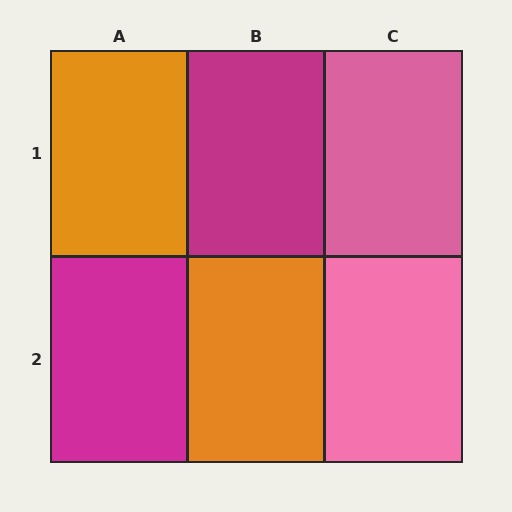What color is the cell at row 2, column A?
Magenta.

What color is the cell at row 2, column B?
Orange.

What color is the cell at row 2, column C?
Pink.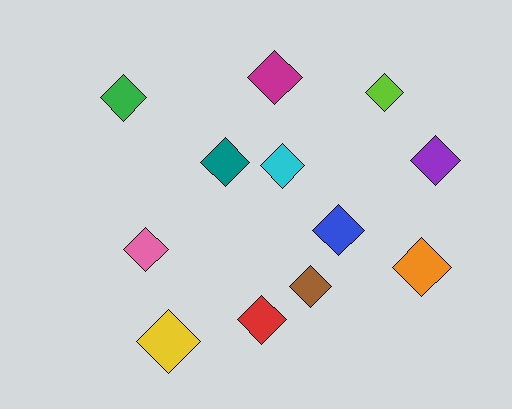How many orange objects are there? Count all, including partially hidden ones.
There is 1 orange object.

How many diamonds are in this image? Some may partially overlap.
There are 12 diamonds.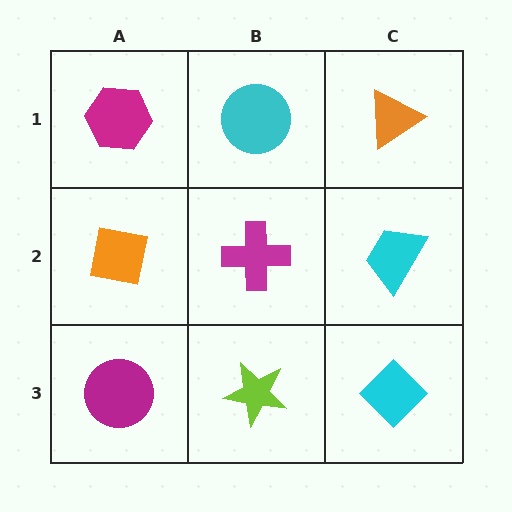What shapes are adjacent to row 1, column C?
A cyan trapezoid (row 2, column C), a cyan circle (row 1, column B).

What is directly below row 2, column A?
A magenta circle.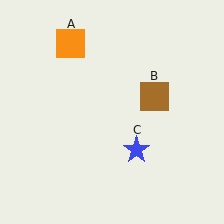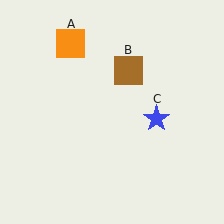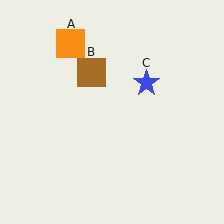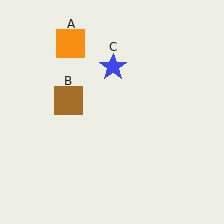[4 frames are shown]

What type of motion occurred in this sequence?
The brown square (object B), blue star (object C) rotated counterclockwise around the center of the scene.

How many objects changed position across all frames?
2 objects changed position: brown square (object B), blue star (object C).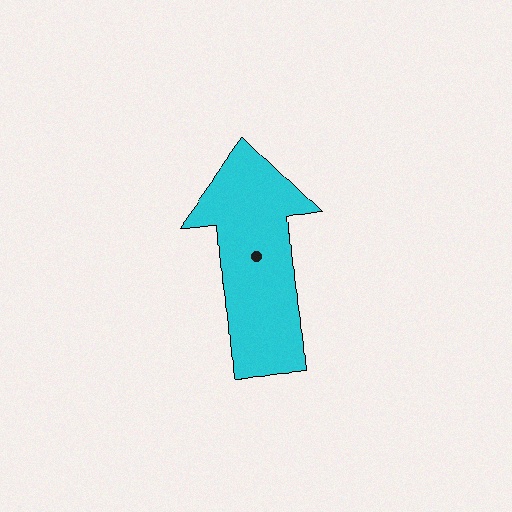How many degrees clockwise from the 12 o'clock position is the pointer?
Approximately 356 degrees.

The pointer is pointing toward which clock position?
Roughly 12 o'clock.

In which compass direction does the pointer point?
North.